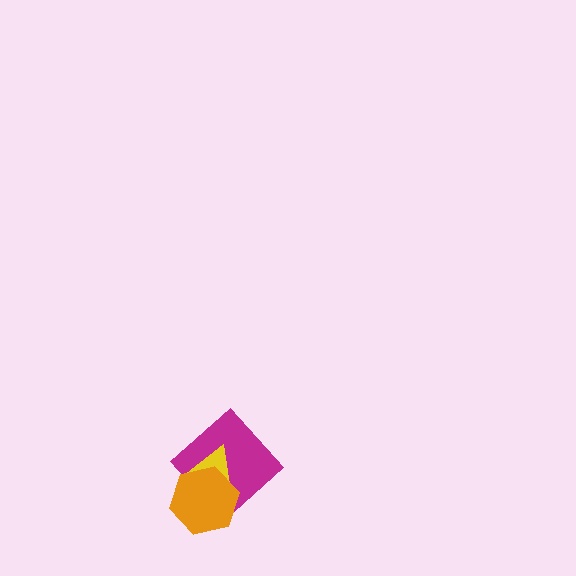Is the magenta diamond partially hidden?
Yes, it is partially covered by another shape.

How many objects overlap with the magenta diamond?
2 objects overlap with the magenta diamond.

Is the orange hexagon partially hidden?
No, no other shape covers it.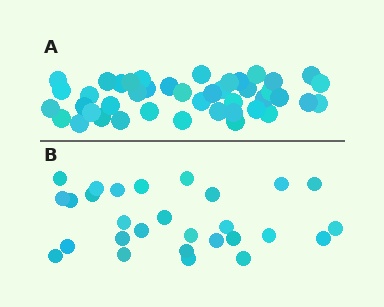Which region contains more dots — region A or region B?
Region A (the top region) has more dots.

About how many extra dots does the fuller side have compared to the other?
Region A has approximately 15 more dots than region B.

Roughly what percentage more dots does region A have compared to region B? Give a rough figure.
About 55% more.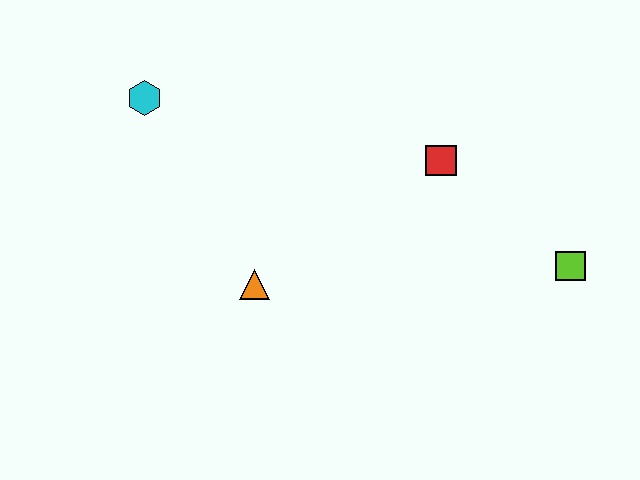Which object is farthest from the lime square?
The cyan hexagon is farthest from the lime square.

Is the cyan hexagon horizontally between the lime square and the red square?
No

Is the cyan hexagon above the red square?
Yes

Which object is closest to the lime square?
The red square is closest to the lime square.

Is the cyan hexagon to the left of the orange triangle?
Yes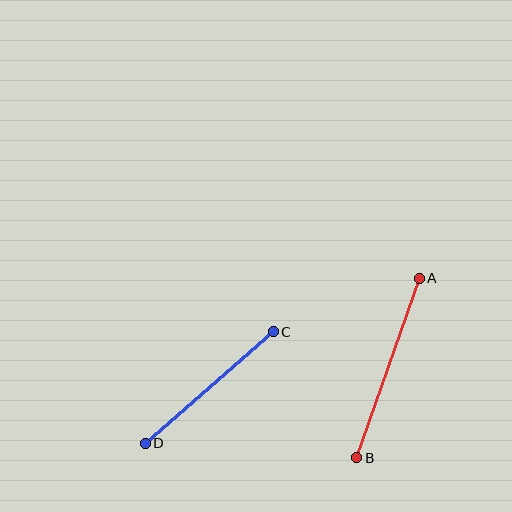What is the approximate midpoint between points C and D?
The midpoint is at approximately (209, 387) pixels.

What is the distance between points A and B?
The distance is approximately 190 pixels.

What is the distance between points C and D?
The distance is approximately 170 pixels.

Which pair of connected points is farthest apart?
Points A and B are farthest apart.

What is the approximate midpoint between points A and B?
The midpoint is at approximately (388, 368) pixels.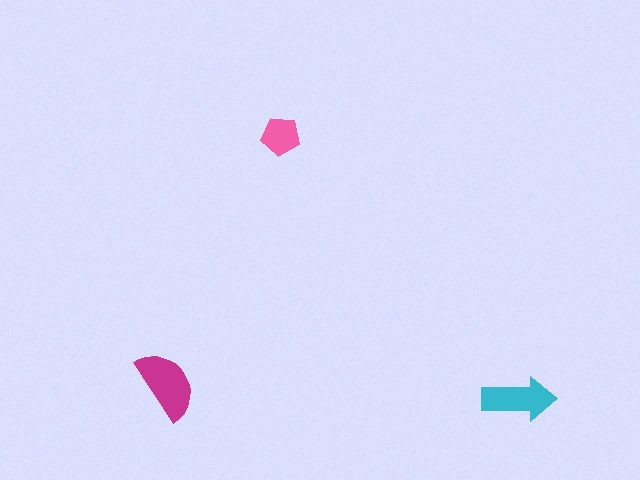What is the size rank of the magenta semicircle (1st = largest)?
1st.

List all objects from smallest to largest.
The pink pentagon, the cyan arrow, the magenta semicircle.